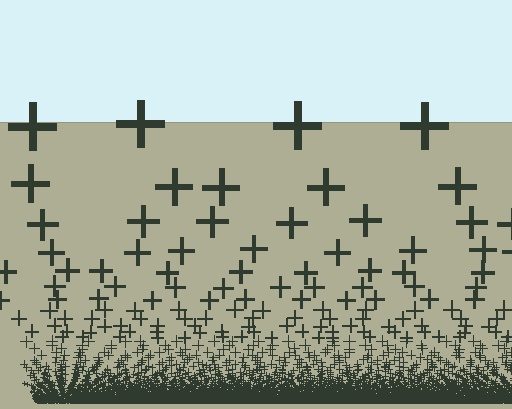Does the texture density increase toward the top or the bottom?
Density increases toward the bottom.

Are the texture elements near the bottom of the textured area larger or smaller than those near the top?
Smaller. The gradient is inverted — elements near the bottom are smaller and denser.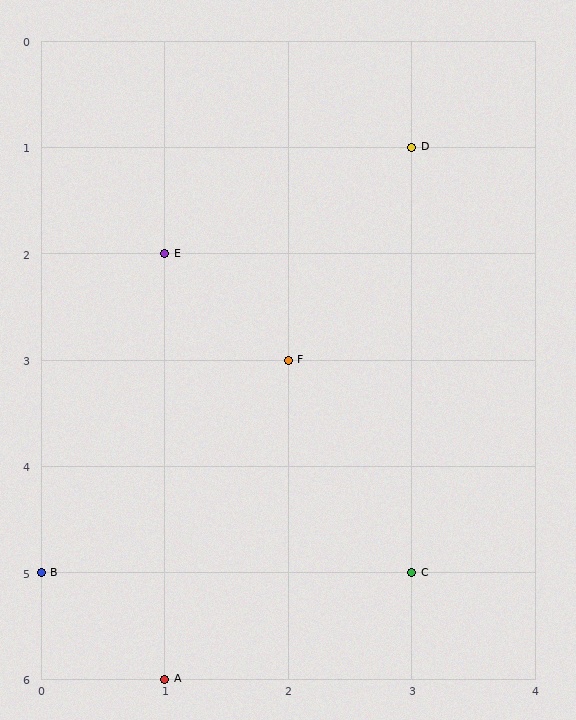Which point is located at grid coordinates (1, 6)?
Point A is at (1, 6).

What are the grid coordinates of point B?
Point B is at grid coordinates (0, 5).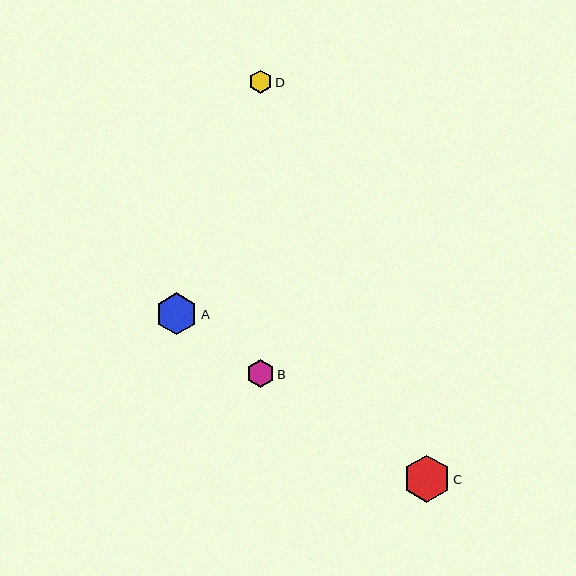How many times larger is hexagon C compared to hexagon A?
Hexagon C is approximately 1.1 times the size of hexagon A.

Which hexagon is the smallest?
Hexagon D is the smallest with a size of approximately 23 pixels.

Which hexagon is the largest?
Hexagon C is the largest with a size of approximately 47 pixels.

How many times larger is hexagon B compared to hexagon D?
Hexagon B is approximately 1.2 times the size of hexagon D.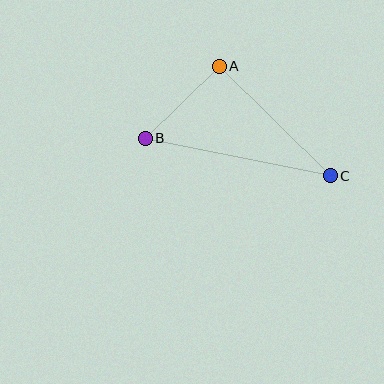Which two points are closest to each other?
Points A and B are closest to each other.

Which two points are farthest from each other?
Points B and C are farthest from each other.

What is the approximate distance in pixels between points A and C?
The distance between A and C is approximately 155 pixels.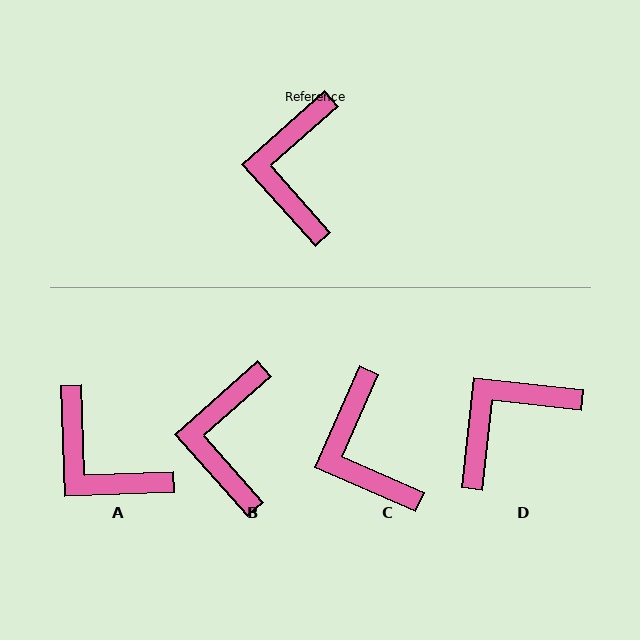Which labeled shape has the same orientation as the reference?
B.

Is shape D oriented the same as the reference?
No, it is off by about 48 degrees.